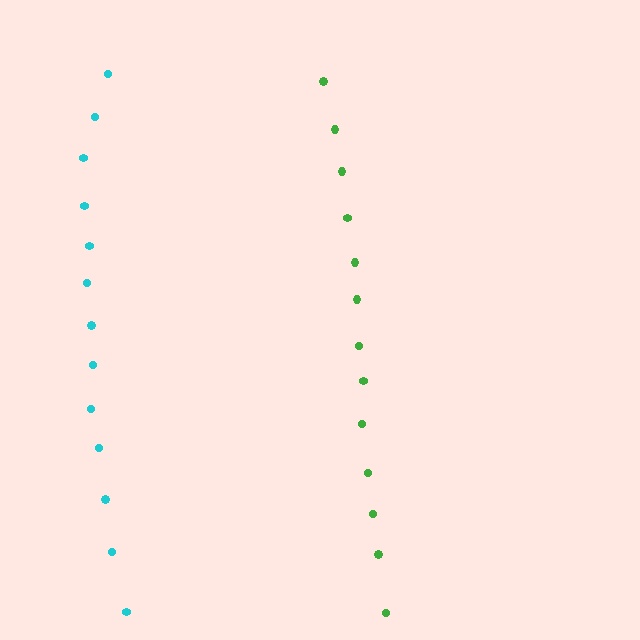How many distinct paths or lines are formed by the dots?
There are 2 distinct paths.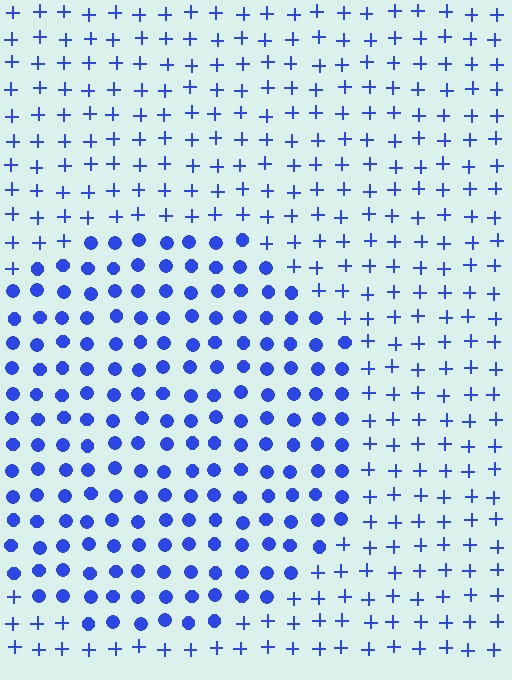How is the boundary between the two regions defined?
The boundary is defined by a change in element shape: circles inside vs. plus signs outside. All elements share the same color and spacing.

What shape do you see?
I see a circle.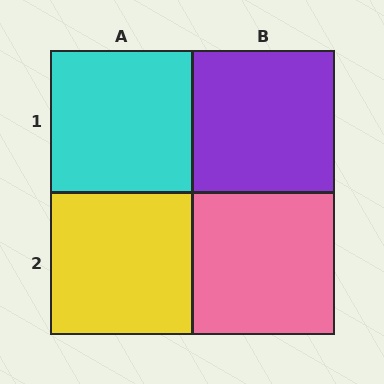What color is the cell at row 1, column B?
Purple.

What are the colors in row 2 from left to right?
Yellow, pink.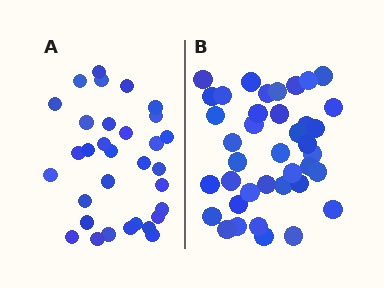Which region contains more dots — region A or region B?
Region B (the right region) has more dots.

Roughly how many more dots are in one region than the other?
Region B has roughly 8 or so more dots than region A.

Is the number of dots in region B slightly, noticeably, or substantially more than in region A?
Region B has only slightly more — the two regions are fairly close. The ratio is roughly 1.2 to 1.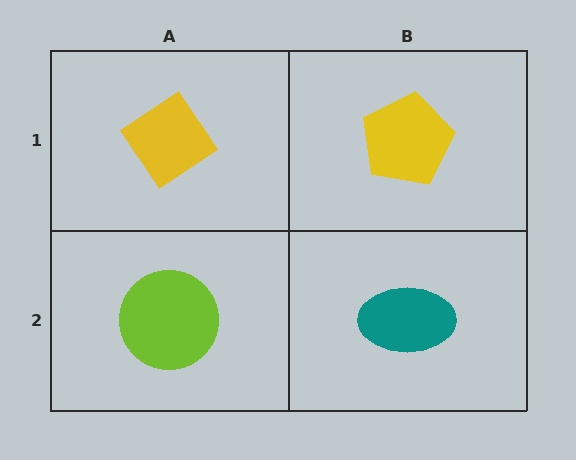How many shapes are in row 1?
2 shapes.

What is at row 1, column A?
A yellow diamond.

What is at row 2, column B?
A teal ellipse.